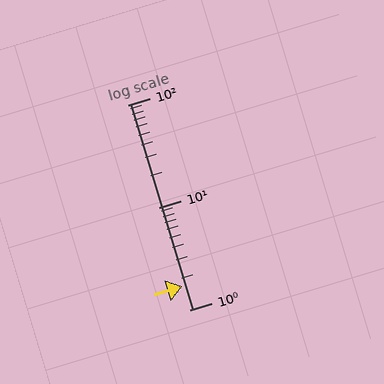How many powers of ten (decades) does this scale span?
The scale spans 2 decades, from 1 to 100.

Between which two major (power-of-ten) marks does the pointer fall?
The pointer is between 1 and 10.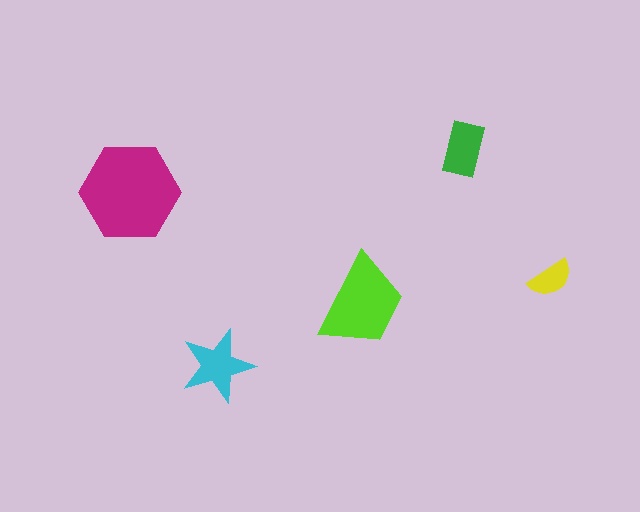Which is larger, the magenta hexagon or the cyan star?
The magenta hexagon.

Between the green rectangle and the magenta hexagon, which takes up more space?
The magenta hexagon.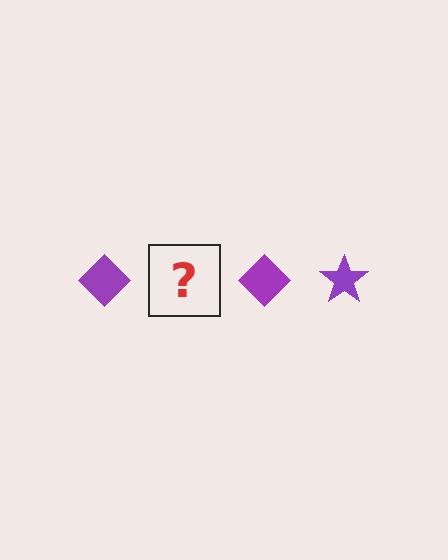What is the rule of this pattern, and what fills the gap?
The rule is that the pattern cycles through diamond, star shapes in purple. The gap should be filled with a purple star.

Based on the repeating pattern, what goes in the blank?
The blank should be a purple star.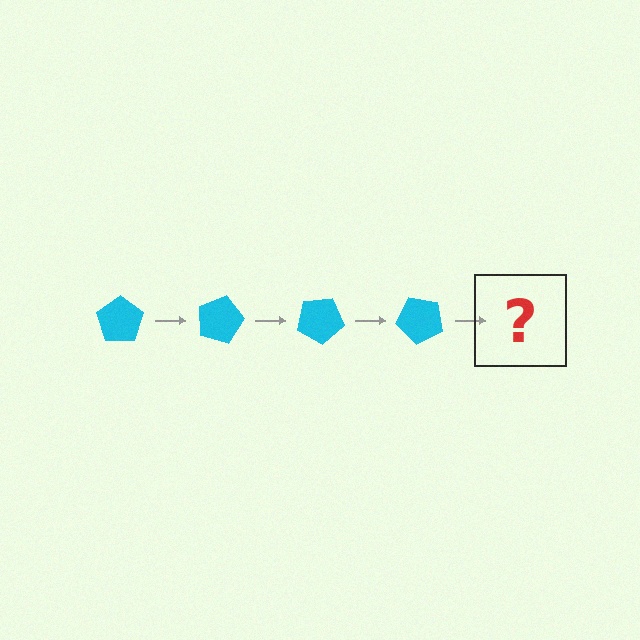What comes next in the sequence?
The next element should be a cyan pentagon rotated 60 degrees.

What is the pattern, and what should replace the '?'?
The pattern is that the pentagon rotates 15 degrees each step. The '?' should be a cyan pentagon rotated 60 degrees.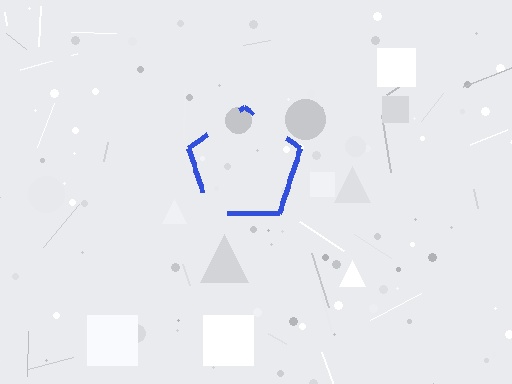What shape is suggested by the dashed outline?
The dashed outline suggests a pentagon.